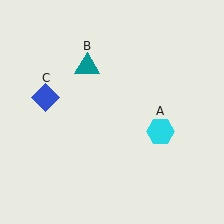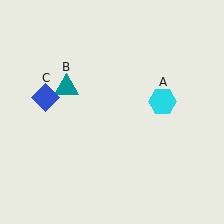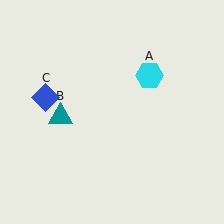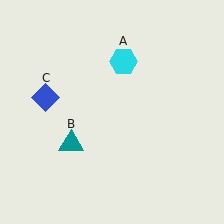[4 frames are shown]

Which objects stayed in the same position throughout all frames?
Blue diamond (object C) remained stationary.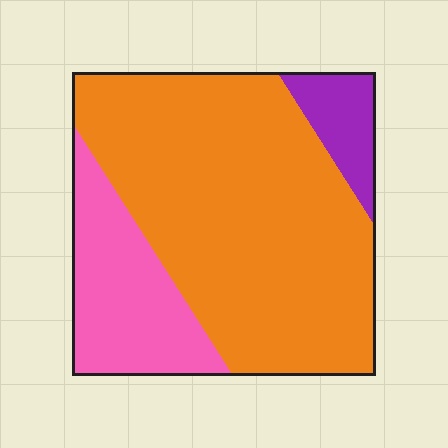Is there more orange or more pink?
Orange.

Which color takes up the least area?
Purple, at roughly 10%.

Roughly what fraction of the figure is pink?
Pink covers about 20% of the figure.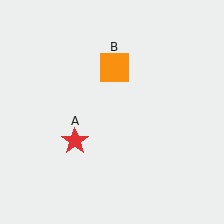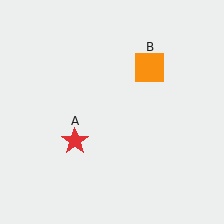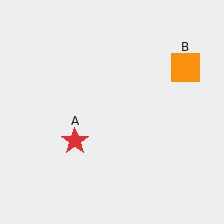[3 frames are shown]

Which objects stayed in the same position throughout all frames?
Red star (object A) remained stationary.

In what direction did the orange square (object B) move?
The orange square (object B) moved right.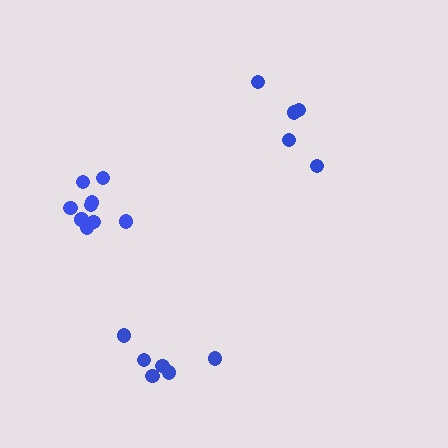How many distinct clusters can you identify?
There are 3 distinct clusters.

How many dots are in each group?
Group 1: 5 dots, Group 2: 6 dots, Group 3: 9 dots (20 total).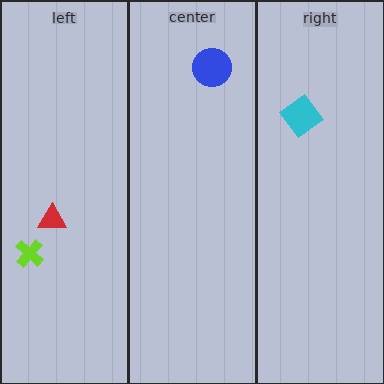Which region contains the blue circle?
The center region.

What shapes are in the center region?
The blue circle.